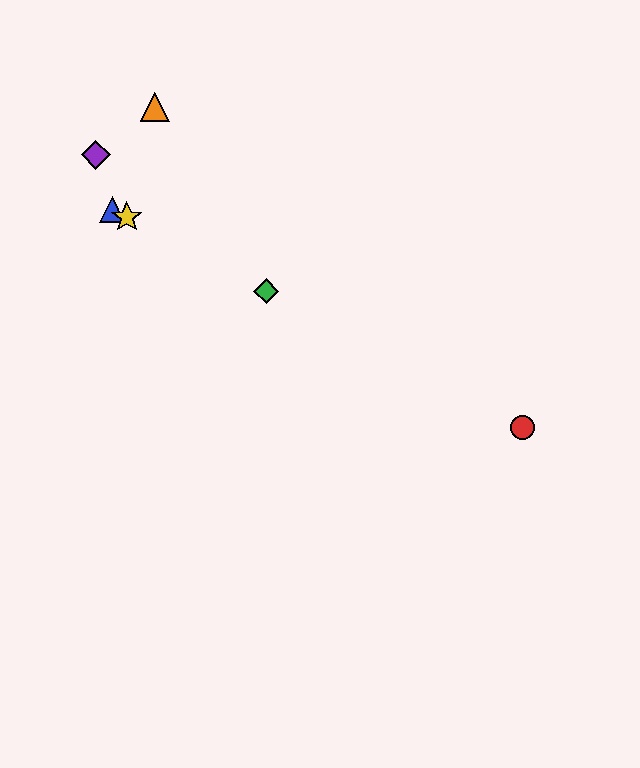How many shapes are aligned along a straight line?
4 shapes (the red circle, the blue triangle, the green diamond, the yellow star) are aligned along a straight line.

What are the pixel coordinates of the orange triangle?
The orange triangle is at (155, 107).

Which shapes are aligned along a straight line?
The red circle, the blue triangle, the green diamond, the yellow star are aligned along a straight line.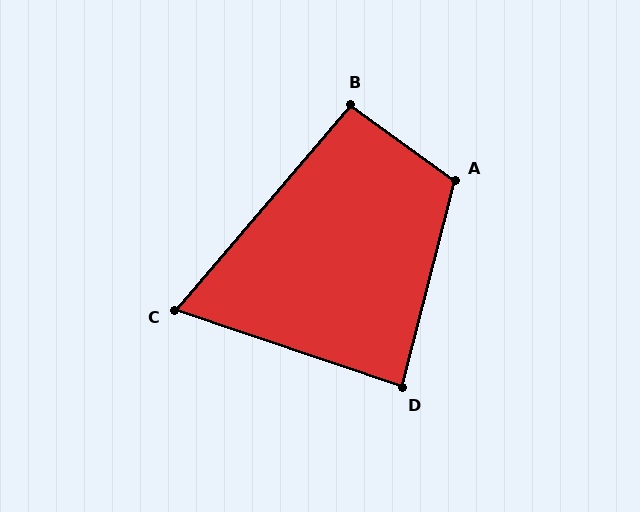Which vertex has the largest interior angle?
A, at approximately 112 degrees.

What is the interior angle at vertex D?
Approximately 86 degrees (approximately right).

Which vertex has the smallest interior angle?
C, at approximately 68 degrees.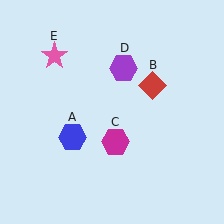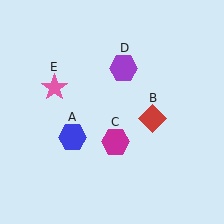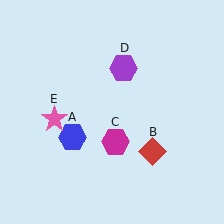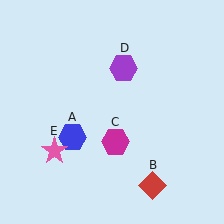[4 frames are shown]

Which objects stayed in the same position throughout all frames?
Blue hexagon (object A) and magenta hexagon (object C) and purple hexagon (object D) remained stationary.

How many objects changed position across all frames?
2 objects changed position: red diamond (object B), pink star (object E).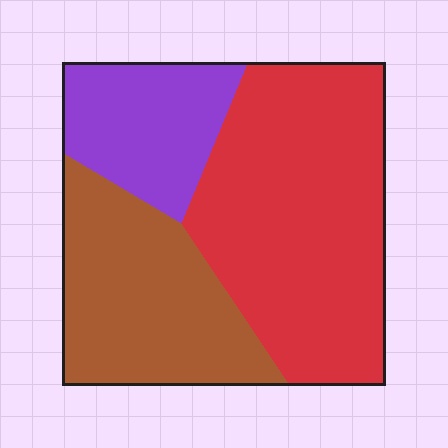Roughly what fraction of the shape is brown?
Brown covers about 30% of the shape.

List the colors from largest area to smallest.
From largest to smallest: red, brown, purple.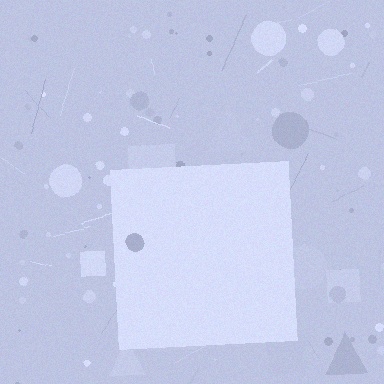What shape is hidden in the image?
A square is hidden in the image.